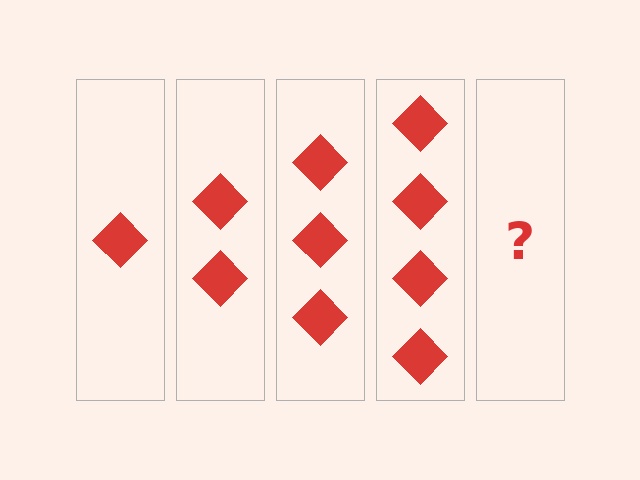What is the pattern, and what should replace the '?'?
The pattern is that each step adds one more diamond. The '?' should be 5 diamonds.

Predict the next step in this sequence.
The next step is 5 diamonds.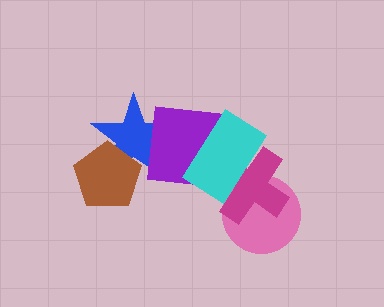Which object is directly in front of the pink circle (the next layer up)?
The magenta cross is directly in front of the pink circle.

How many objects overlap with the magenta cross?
2 objects overlap with the magenta cross.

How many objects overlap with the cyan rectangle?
3 objects overlap with the cyan rectangle.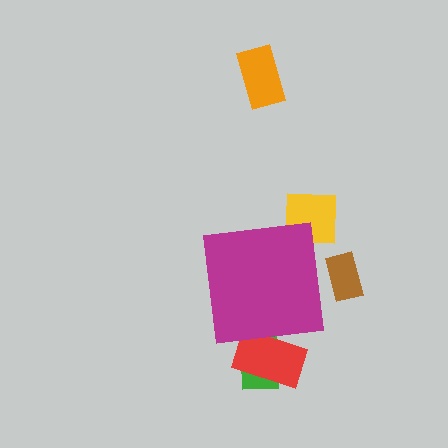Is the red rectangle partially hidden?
Yes, the red rectangle is partially hidden behind the magenta square.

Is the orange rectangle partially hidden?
No, the orange rectangle is fully visible.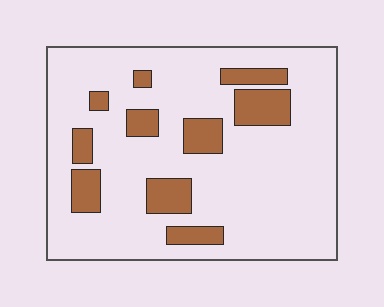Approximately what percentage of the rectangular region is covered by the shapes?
Approximately 20%.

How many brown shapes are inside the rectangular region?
10.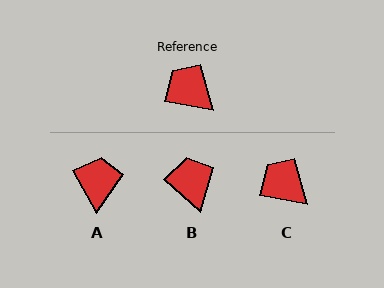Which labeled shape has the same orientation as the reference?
C.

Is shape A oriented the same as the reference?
No, it is off by about 51 degrees.